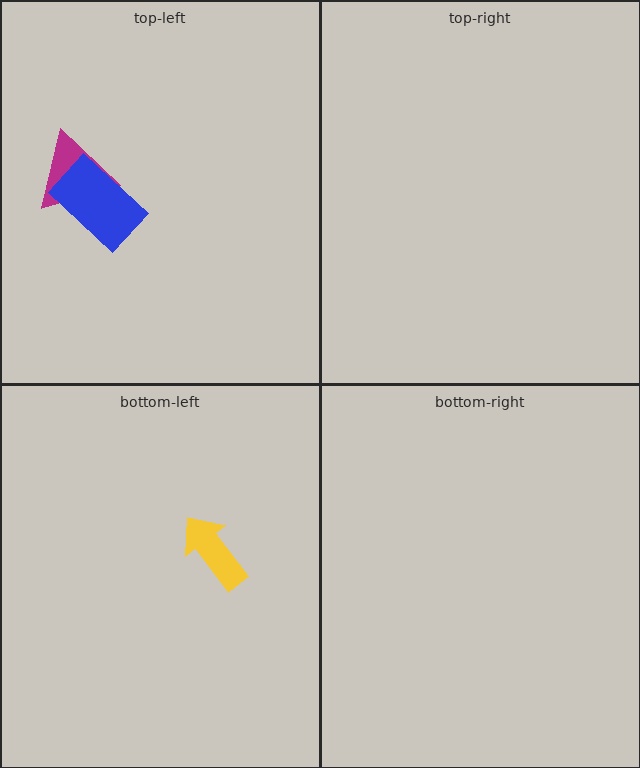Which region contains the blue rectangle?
The top-left region.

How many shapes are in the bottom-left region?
1.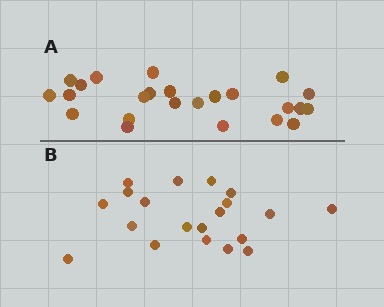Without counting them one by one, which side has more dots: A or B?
Region A (the top region) has more dots.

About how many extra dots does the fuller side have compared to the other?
Region A has about 4 more dots than region B.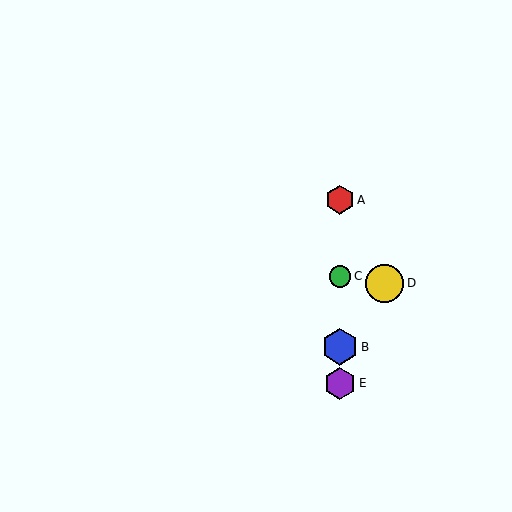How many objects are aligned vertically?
4 objects (A, B, C, E) are aligned vertically.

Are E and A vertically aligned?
Yes, both are at x≈340.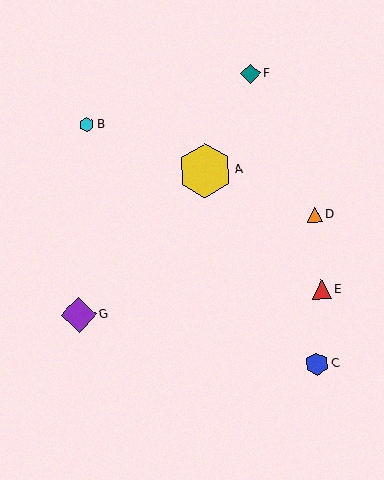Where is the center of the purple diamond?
The center of the purple diamond is at (79, 315).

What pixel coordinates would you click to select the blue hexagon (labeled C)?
Click at (317, 364) to select the blue hexagon C.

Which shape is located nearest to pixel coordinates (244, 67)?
The teal diamond (labeled F) at (251, 74) is nearest to that location.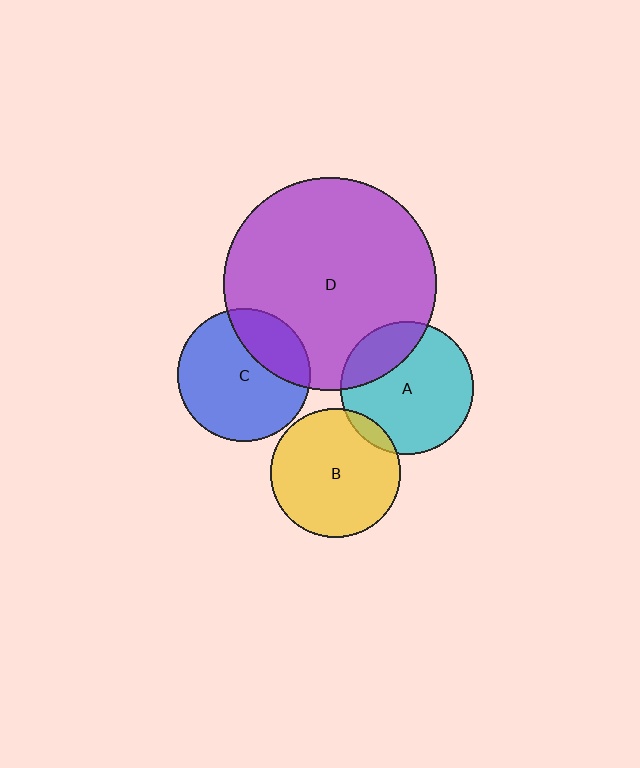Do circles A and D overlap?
Yes.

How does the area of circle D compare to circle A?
Approximately 2.5 times.